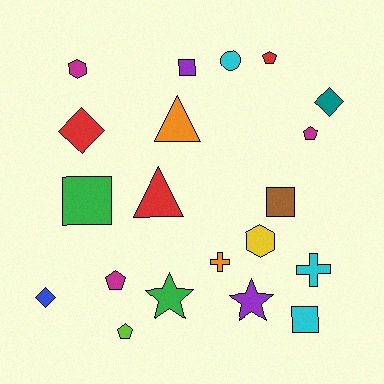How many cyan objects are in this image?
There are 3 cyan objects.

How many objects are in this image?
There are 20 objects.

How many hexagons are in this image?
There are 2 hexagons.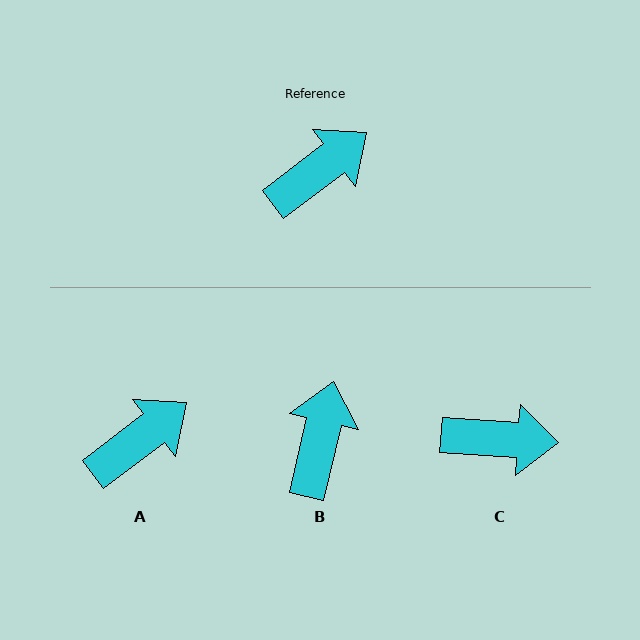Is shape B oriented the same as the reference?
No, it is off by about 39 degrees.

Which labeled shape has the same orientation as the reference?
A.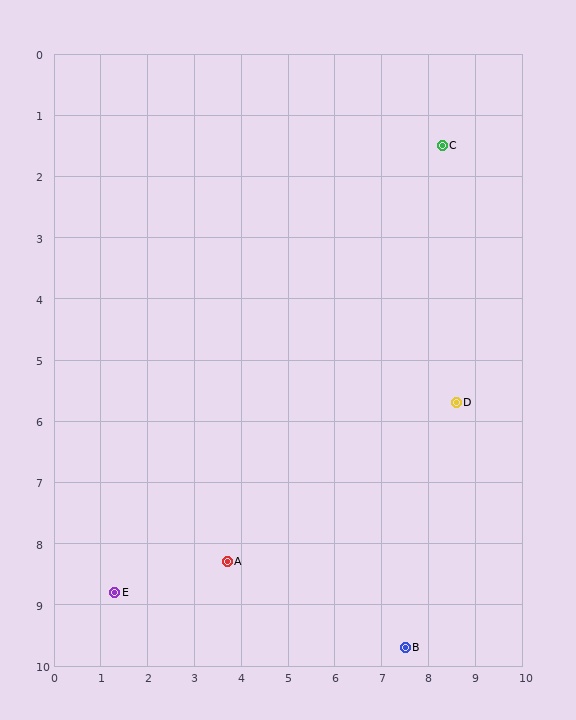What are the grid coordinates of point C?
Point C is at approximately (8.3, 1.5).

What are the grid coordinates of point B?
Point B is at approximately (7.5, 9.7).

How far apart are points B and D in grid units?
Points B and D are about 4.1 grid units apart.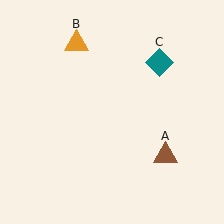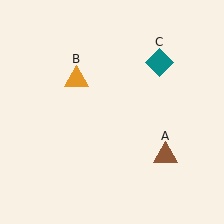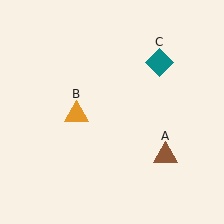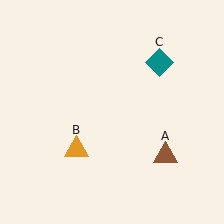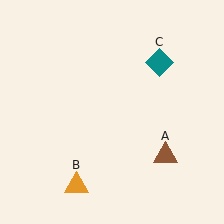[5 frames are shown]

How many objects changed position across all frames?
1 object changed position: orange triangle (object B).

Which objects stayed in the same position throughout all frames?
Brown triangle (object A) and teal diamond (object C) remained stationary.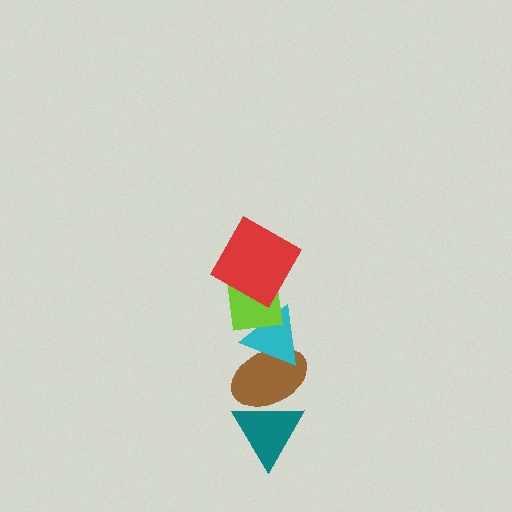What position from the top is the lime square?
The lime square is 2nd from the top.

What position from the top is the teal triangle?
The teal triangle is 5th from the top.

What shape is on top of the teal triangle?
The brown ellipse is on top of the teal triangle.